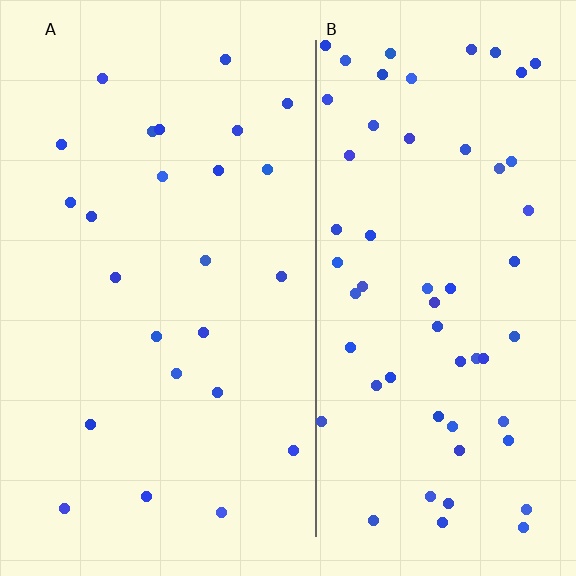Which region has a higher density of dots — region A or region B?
B (the right).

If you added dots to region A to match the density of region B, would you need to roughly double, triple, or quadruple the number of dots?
Approximately double.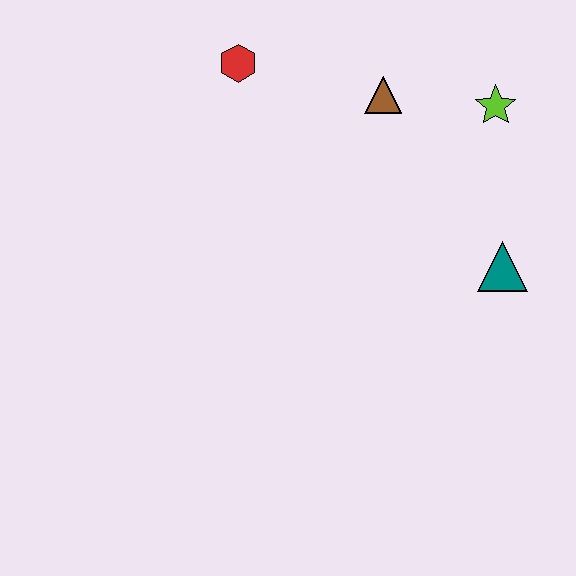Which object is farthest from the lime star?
The red hexagon is farthest from the lime star.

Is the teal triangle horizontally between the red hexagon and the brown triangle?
No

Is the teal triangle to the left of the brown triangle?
No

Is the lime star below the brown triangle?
Yes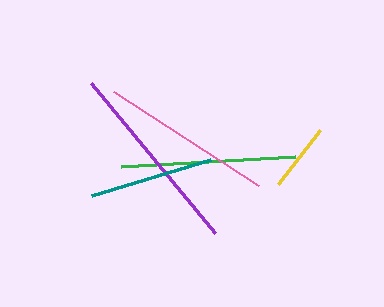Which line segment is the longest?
The purple line is the longest at approximately 195 pixels.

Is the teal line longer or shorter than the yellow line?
The teal line is longer than the yellow line.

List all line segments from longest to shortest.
From longest to shortest: purple, green, pink, teal, yellow.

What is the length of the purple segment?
The purple segment is approximately 195 pixels long.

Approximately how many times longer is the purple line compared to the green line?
The purple line is approximately 1.1 times the length of the green line.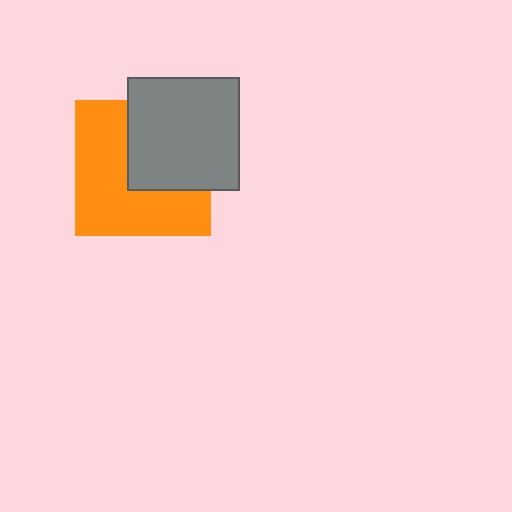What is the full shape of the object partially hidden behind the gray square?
The partially hidden object is an orange square.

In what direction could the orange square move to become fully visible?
The orange square could move toward the lower-left. That would shift it out from behind the gray square entirely.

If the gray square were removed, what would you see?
You would see the complete orange square.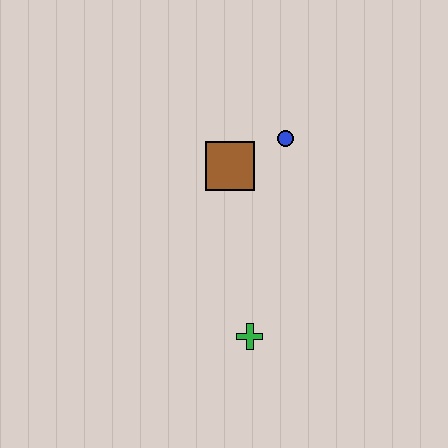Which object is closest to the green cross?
The brown square is closest to the green cross.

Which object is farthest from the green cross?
The blue circle is farthest from the green cross.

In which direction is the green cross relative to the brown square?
The green cross is below the brown square.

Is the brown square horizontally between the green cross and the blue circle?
No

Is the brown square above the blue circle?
No